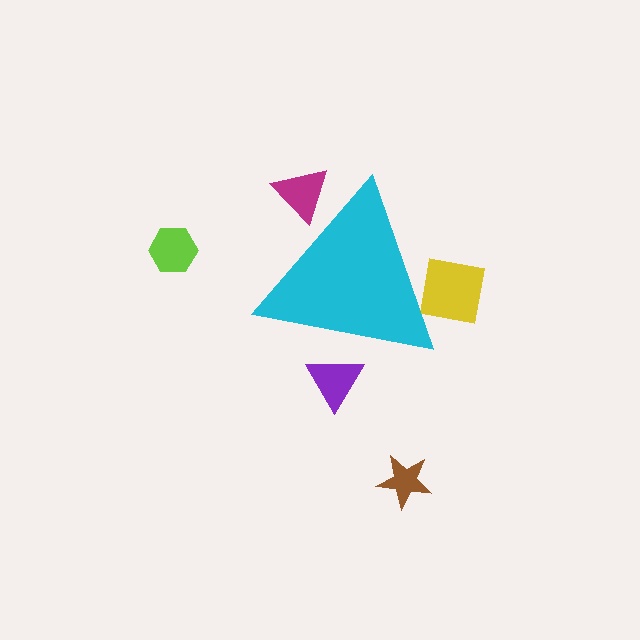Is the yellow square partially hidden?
Yes, the yellow square is partially hidden behind the cyan triangle.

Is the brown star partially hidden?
No, the brown star is fully visible.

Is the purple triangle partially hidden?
Yes, the purple triangle is partially hidden behind the cyan triangle.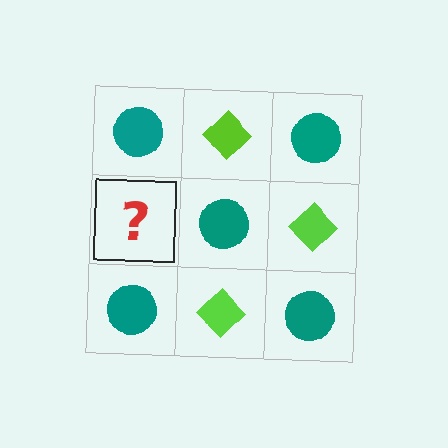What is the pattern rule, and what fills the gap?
The rule is that it alternates teal circle and lime diamond in a checkerboard pattern. The gap should be filled with a lime diamond.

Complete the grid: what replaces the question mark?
The question mark should be replaced with a lime diamond.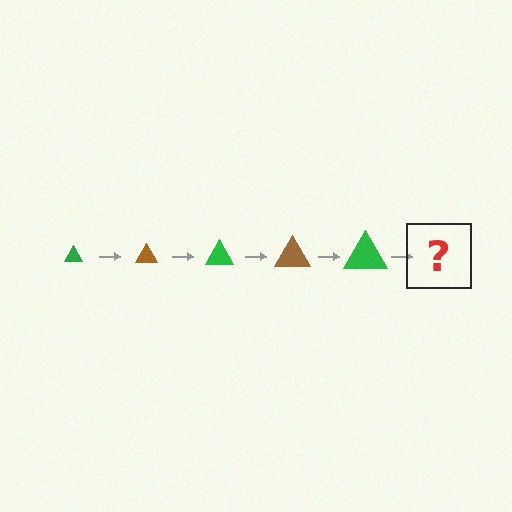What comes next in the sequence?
The next element should be a brown triangle, larger than the previous one.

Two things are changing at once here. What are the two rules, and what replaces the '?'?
The two rules are that the triangle grows larger each step and the color cycles through green and brown. The '?' should be a brown triangle, larger than the previous one.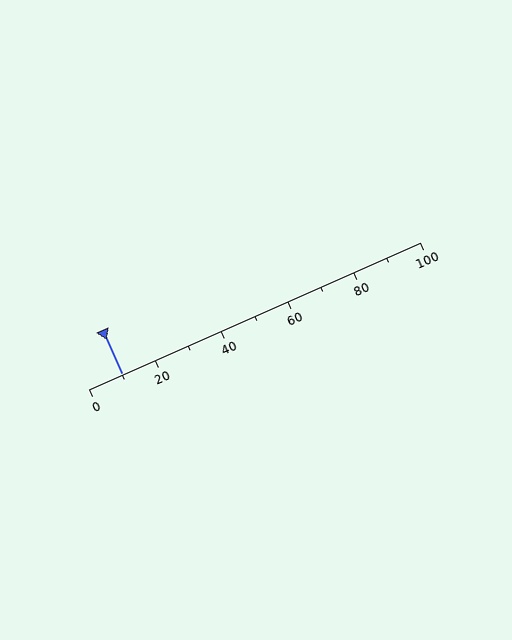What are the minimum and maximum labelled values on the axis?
The axis runs from 0 to 100.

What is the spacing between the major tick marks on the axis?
The major ticks are spaced 20 apart.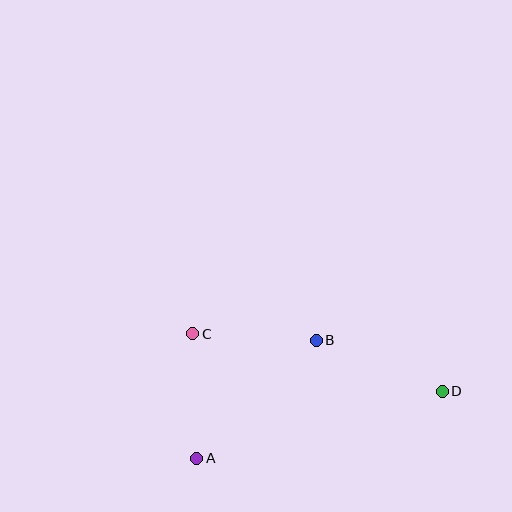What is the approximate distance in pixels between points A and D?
The distance between A and D is approximately 254 pixels.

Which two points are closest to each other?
Points B and C are closest to each other.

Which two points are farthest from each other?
Points C and D are farthest from each other.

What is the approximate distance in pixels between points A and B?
The distance between A and B is approximately 168 pixels.